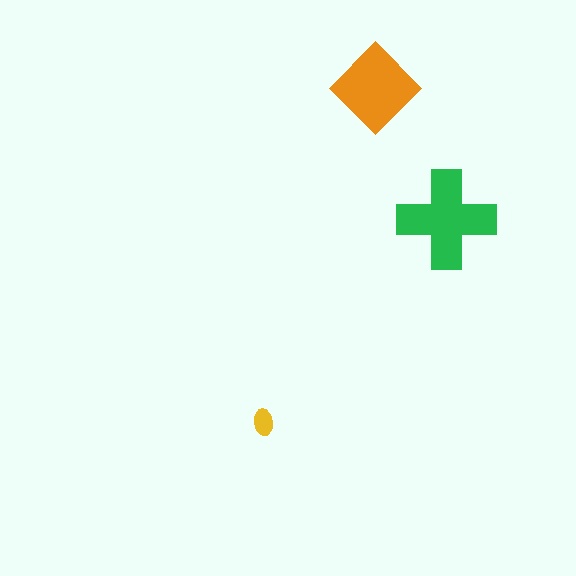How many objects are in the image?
There are 3 objects in the image.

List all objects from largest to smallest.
The green cross, the orange diamond, the yellow ellipse.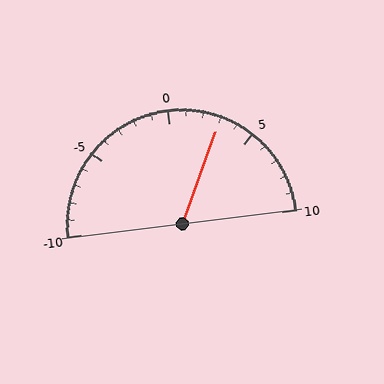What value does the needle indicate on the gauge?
The needle indicates approximately 3.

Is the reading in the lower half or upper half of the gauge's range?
The reading is in the upper half of the range (-10 to 10).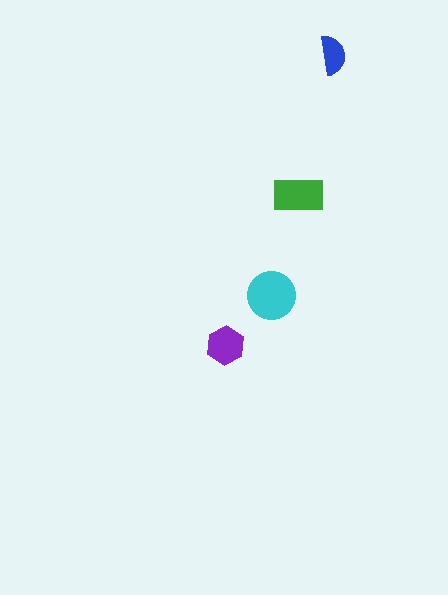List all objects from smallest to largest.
The blue semicircle, the purple hexagon, the green rectangle, the cyan circle.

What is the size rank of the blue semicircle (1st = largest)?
4th.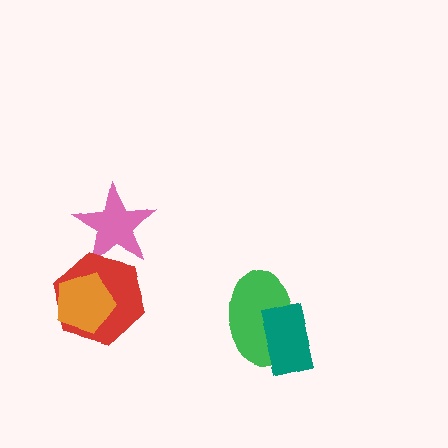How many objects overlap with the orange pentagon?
1 object overlaps with the orange pentagon.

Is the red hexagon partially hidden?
Yes, it is partially covered by another shape.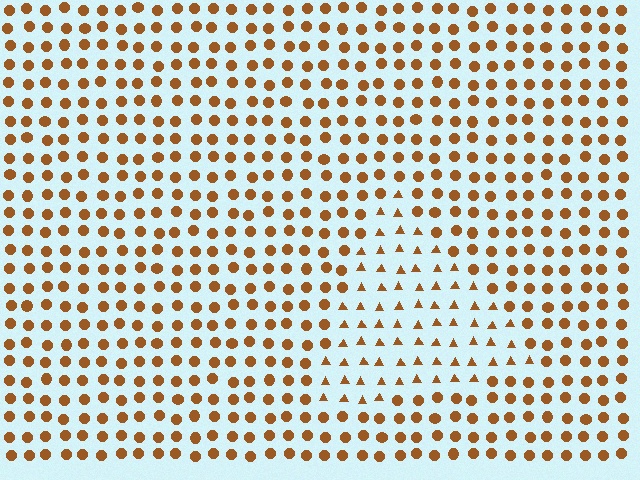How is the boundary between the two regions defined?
The boundary is defined by a change in element shape: triangles inside vs. circles outside. All elements share the same color and spacing.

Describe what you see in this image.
The image is filled with small brown elements arranged in a uniform grid. A triangle-shaped region contains triangles, while the surrounding area contains circles. The boundary is defined purely by the change in element shape.